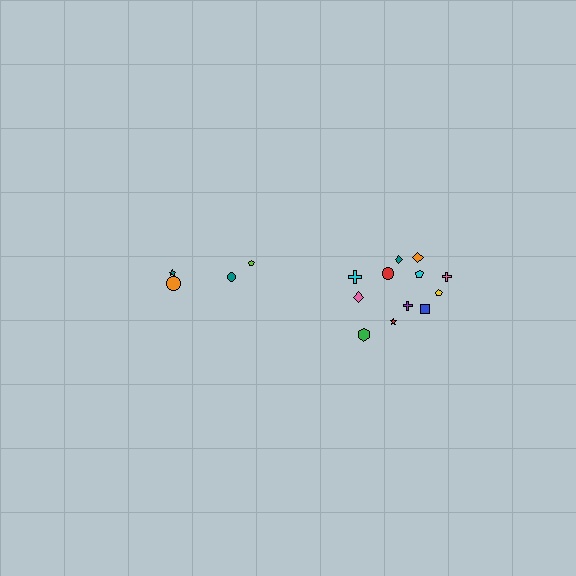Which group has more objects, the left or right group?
The right group.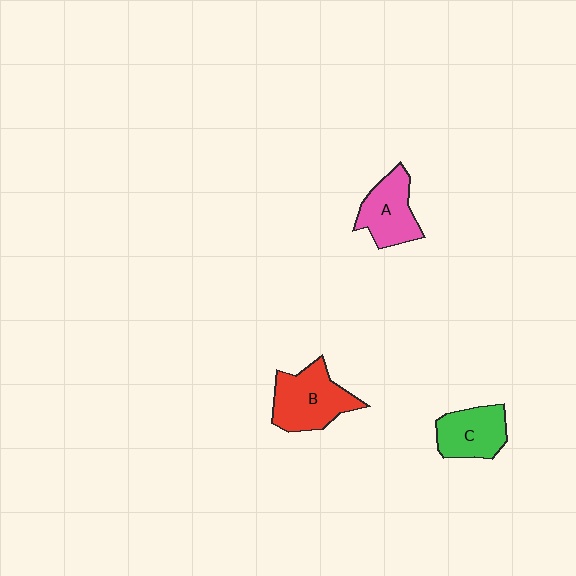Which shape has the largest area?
Shape B (red).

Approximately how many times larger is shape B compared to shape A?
Approximately 1.2 times.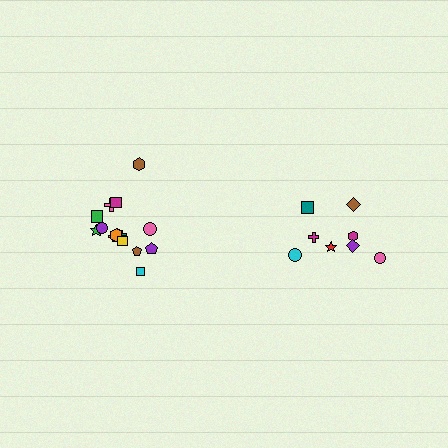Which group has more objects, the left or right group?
The left group.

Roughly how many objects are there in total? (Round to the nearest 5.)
Roughly 25 objects in total.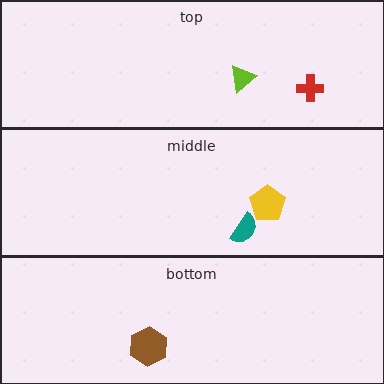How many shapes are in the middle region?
2.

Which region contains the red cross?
The top region.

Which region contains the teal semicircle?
The middle region.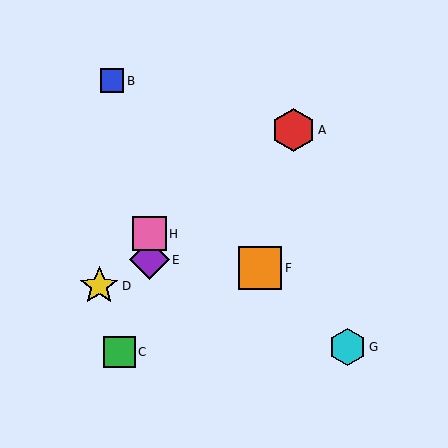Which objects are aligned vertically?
Objects E, H are aligned vertically.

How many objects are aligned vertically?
2 objects (E, H) are aligned vertically.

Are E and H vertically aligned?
Yes, both are at x≈150.